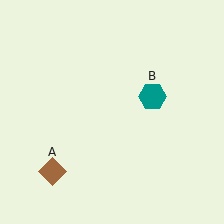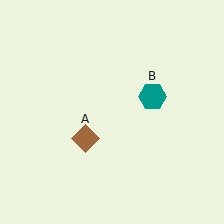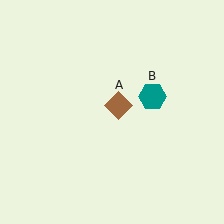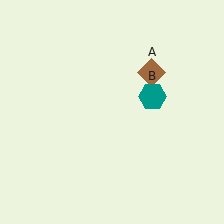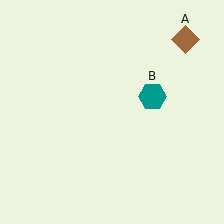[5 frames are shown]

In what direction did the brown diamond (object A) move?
The brown diamond (object A) moved up and to the right.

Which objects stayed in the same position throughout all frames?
Teal hexagon (object B) remained stationary.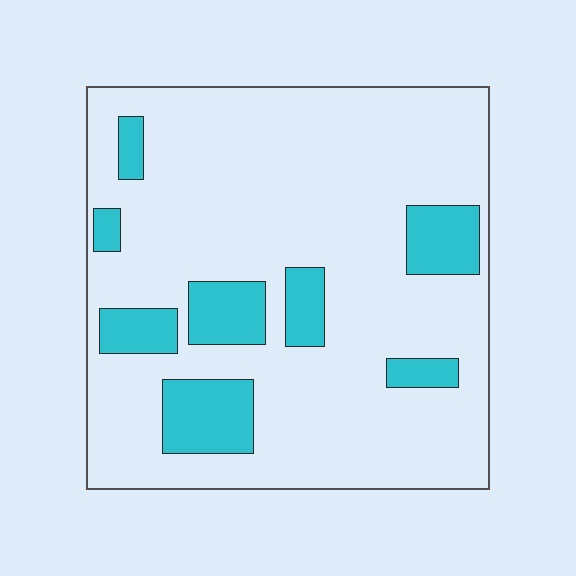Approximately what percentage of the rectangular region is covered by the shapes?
Approximately 20%.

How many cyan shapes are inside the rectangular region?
8.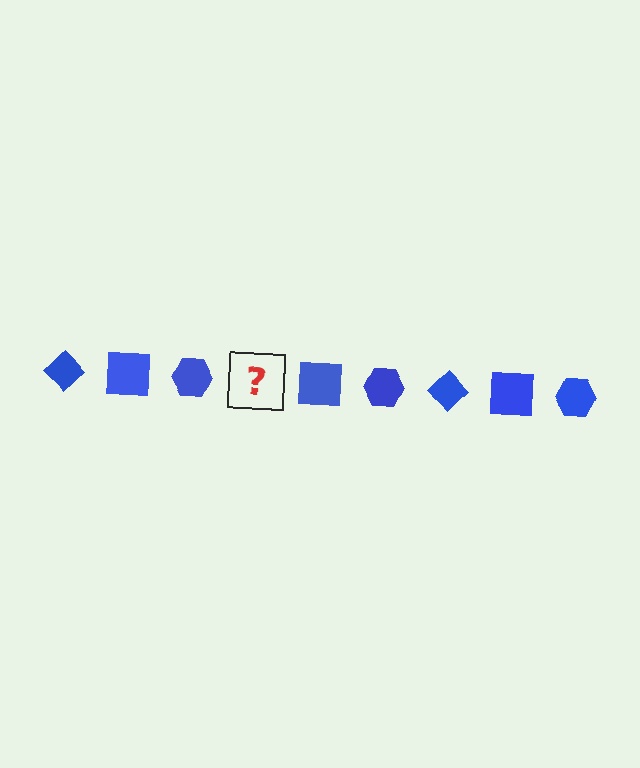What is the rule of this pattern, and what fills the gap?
The rule is that the pattern cycles through diamond, square, hexagon shapes in blue. The gap should be filled with a blue diamond.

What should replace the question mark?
The question mark should be replaced with a blue diamond.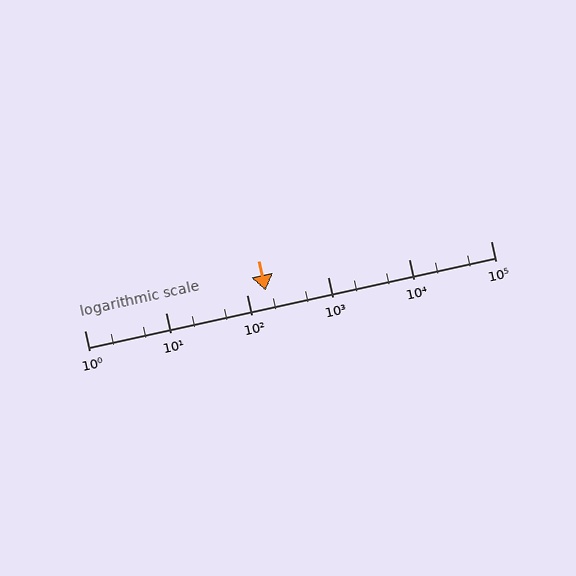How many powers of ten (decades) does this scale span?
The scale spans 5 decades, from 1 to 100000.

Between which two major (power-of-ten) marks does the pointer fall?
The pointer is between 100 and 1000.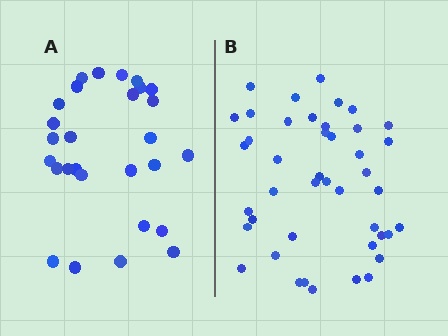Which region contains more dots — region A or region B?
Region B (the right region) has more dots.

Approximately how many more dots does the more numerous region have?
Region B has approximately 15 more dots than region A.